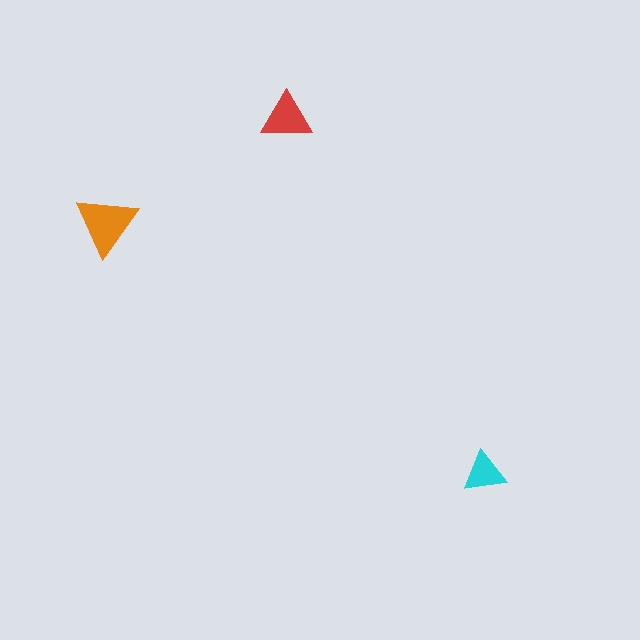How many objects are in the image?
There are 3 objects in the image.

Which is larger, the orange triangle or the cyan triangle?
The orange one.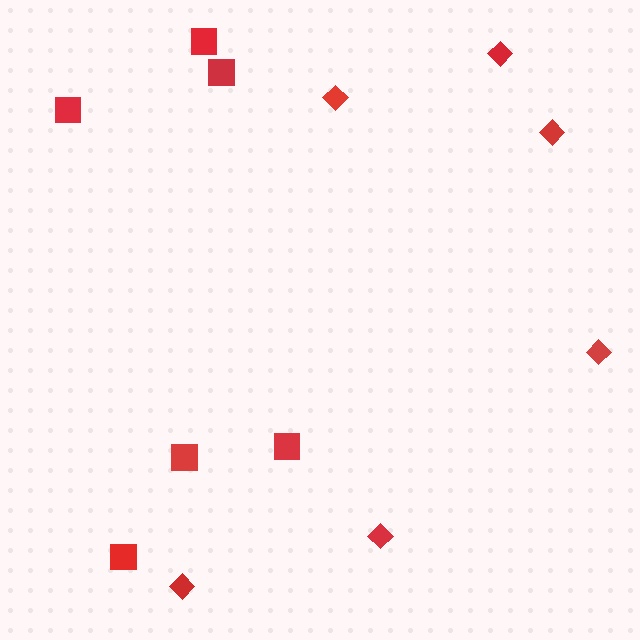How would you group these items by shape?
There are 2 groups: one group of squares (6) and one group of diamonds (6).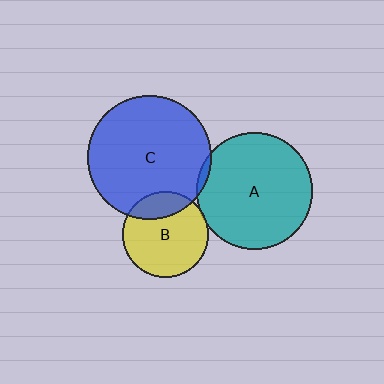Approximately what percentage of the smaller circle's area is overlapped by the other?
Approximately 5%.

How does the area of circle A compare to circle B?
Approximately 1.8 times.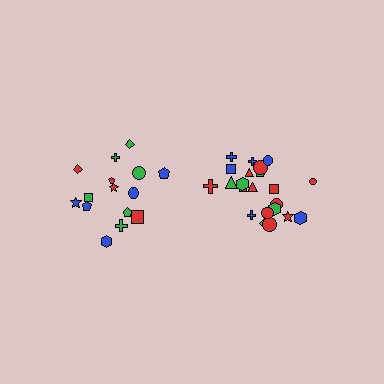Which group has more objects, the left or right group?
The right group.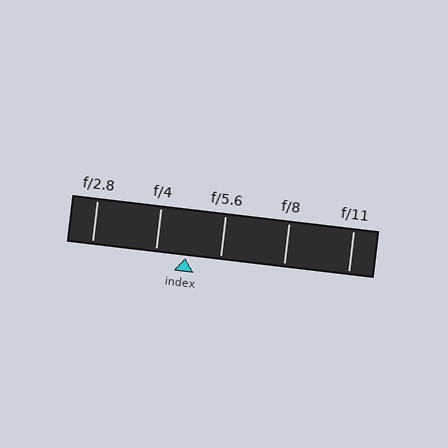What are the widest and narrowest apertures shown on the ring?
The widest aperture shown is f/2.8 and the narrowest is f/11.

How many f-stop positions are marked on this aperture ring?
There are 5 f-stop positions marked.